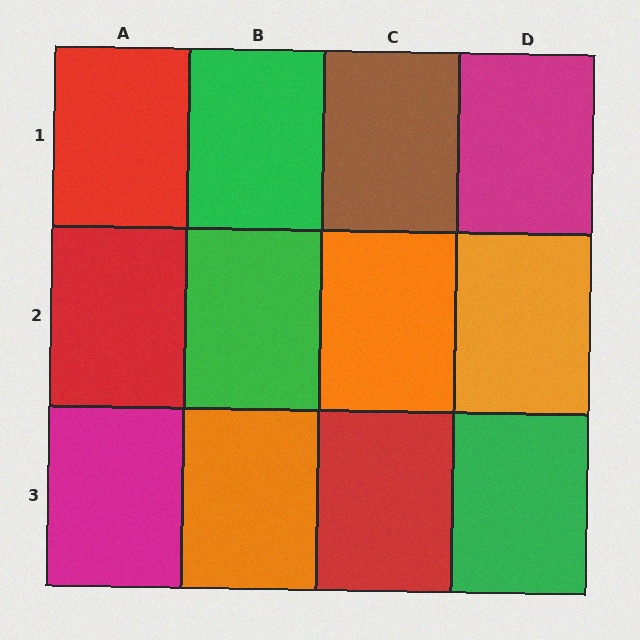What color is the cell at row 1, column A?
Red.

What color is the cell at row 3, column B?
Orange.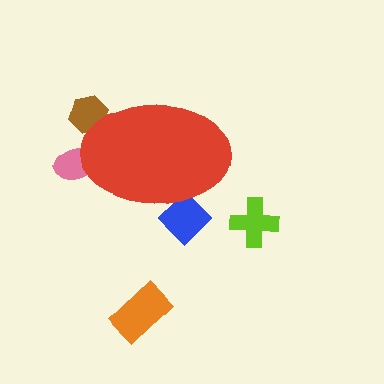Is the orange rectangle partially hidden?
No, the orange rectangle is fully visible.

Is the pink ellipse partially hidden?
Yes, the pink ellipse is partially hidden behind the red ellipse.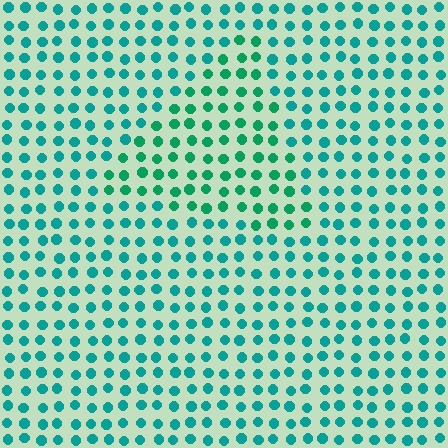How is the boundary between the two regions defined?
The boundary is defined purely by a slight shift in hue (about 23 degrees). Spacing, size, and orientation are identical on both sides.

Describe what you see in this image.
The image is filled with small teal elements in a uniform arrangement. A triangle-shaped region is visible where the elements are tinted to a slightly different hue, forming a subtle color boundary.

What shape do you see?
I see a triangle.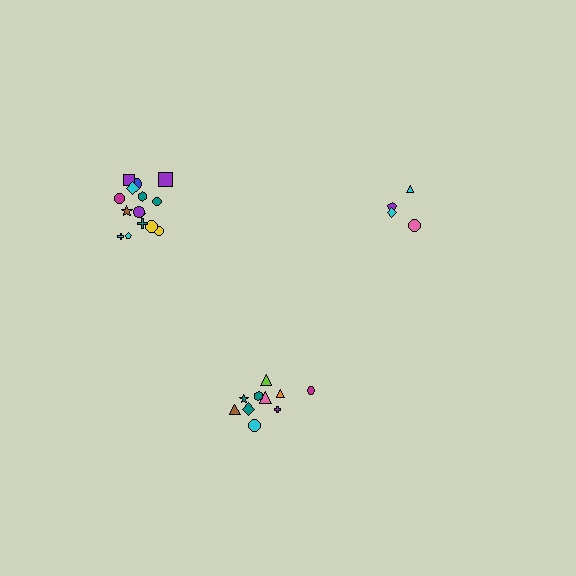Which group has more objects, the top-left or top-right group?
The top-left group.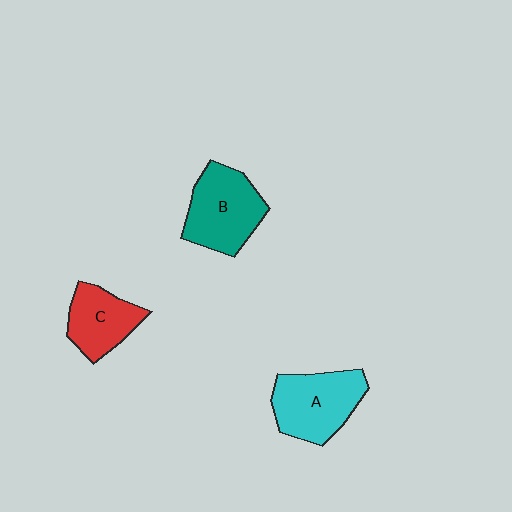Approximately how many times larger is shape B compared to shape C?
Approximately 1.4 times.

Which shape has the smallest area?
Shape C (red).